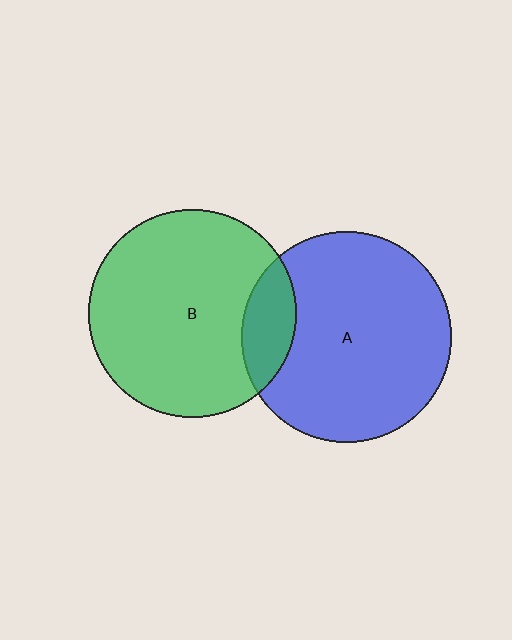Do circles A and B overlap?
Yes.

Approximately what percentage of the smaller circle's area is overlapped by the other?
Approximately 15%.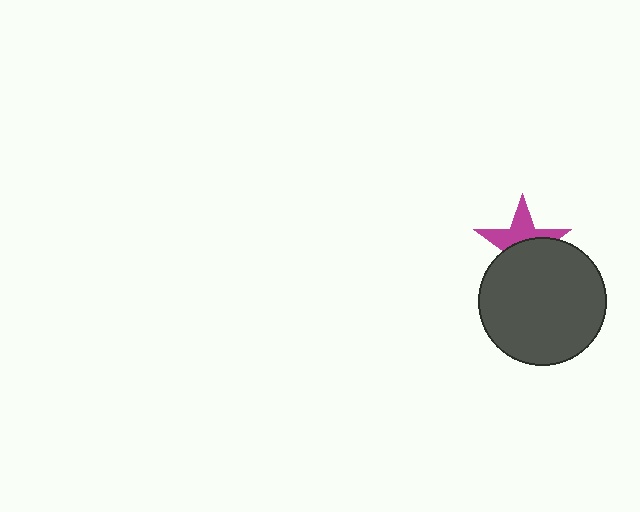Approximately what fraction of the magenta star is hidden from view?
Roughly 54% of the magenta star is hidden behind the dark gray circle.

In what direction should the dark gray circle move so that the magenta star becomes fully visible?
The dark gray circle should move down. That is the shortest direction to clear the overlap and leave the magenta star fully visible.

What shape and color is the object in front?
The object in front is a dark gray circle.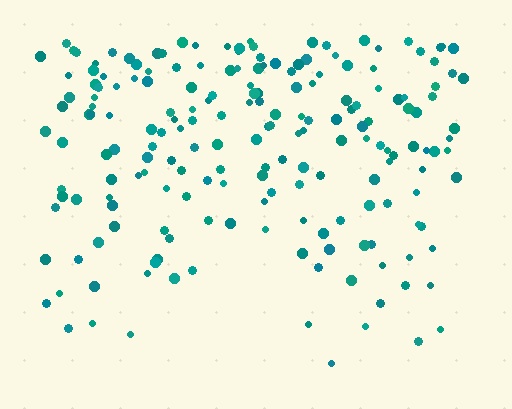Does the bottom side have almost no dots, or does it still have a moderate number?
Still a moderate number, just noticeably fewer than the top.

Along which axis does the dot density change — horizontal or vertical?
Vertical.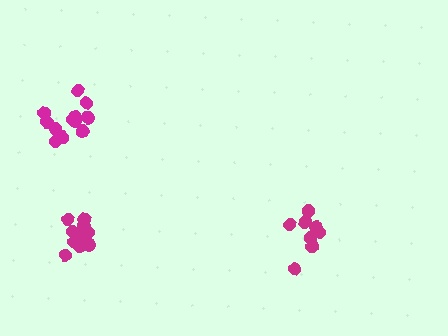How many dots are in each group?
Group 1: 8 dots, Group 2: 12 dots, Group 3: 12 dots (32 total).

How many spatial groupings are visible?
There are 3 spatial groupings.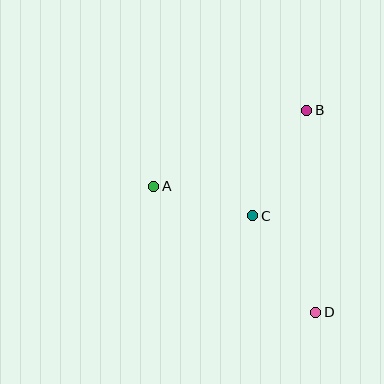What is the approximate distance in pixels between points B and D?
The distance between B and D is approximately 202 pixels.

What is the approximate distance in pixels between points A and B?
The distance between A and B is approximately 171 pixels.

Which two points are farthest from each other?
Points A and D are farthest from each other.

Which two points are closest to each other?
Points A and C are closest to each other.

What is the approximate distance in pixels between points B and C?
The distance between B and C is approximately 118 pixels.